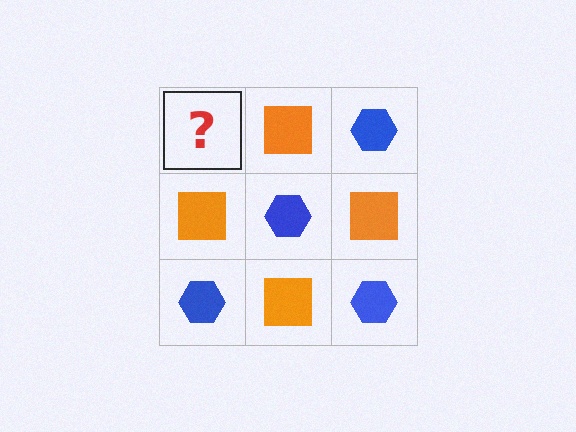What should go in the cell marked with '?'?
The missing cell should contain a blue hexagon.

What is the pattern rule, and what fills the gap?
The rule is that it alternates blue hexagon and orange square in a checkerboard pattern. The gap should be filled with a blue hexagon.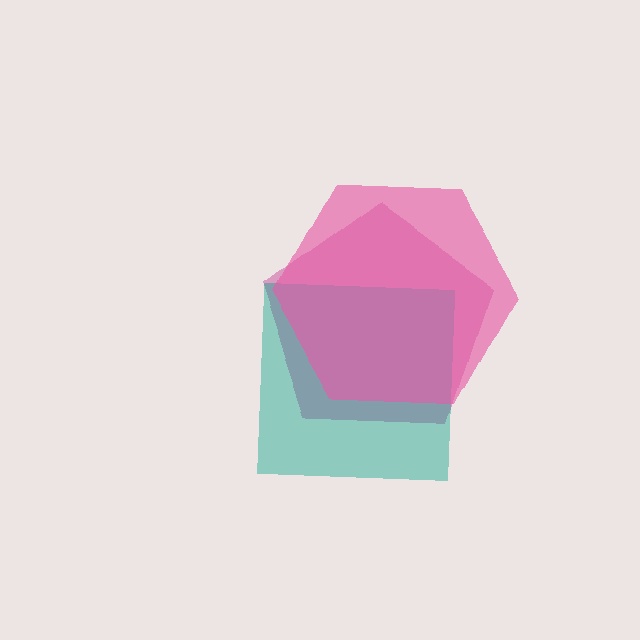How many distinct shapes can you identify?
There are 3 distinct shapes: a magenta pentagon, a teal square, a pink hexagon.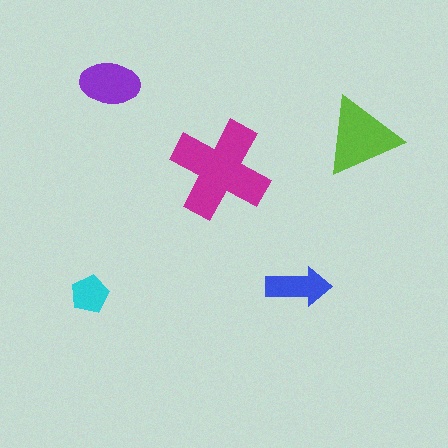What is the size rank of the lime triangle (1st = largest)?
2nd.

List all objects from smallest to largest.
The cyan pentagon, the blue arrow, the purple ellipse, the lime triangle, the magenta cross.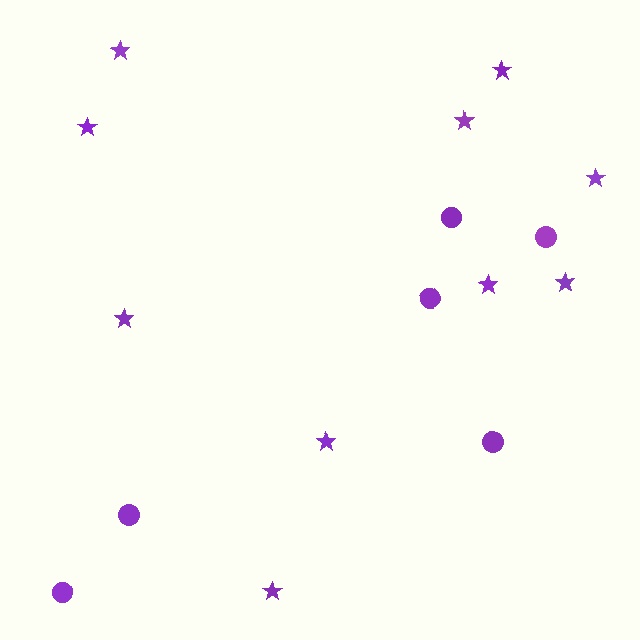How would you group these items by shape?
There are 2 groups: one group of circles (6) and one group of stars (10).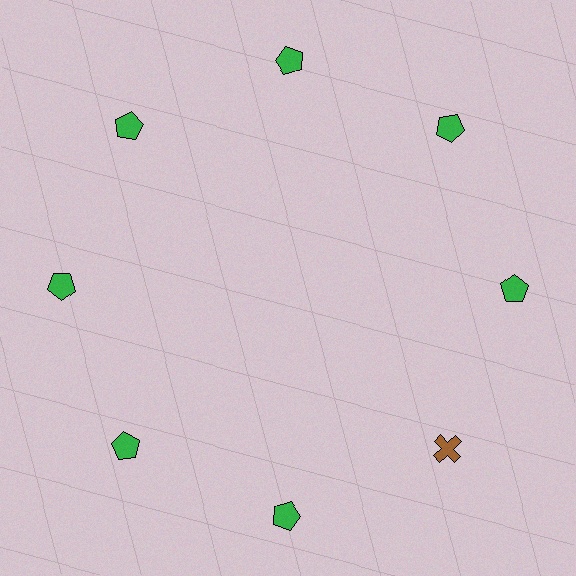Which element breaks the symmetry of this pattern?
The brown cross at roughly the 4 o'clock position breaks the symmetry. All other shapes are green pentagons.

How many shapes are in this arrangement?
There are 8 shapes arranged in a ring pattern.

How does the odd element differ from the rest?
It differs in both color (brown instead of green) and shape (cross instead of pentagon).